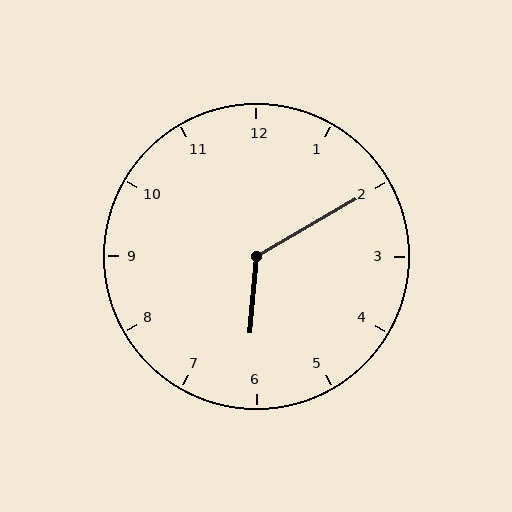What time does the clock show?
6:10.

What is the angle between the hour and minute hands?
Approximately 125 degrees.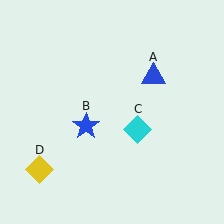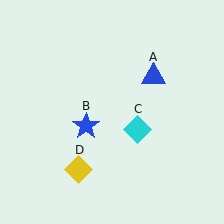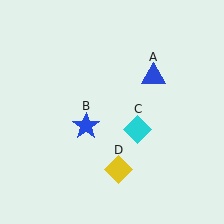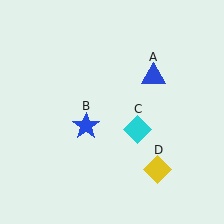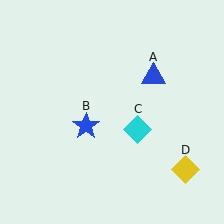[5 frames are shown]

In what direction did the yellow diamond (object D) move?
The yellow diamond (object D) moved right.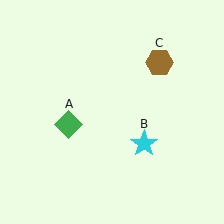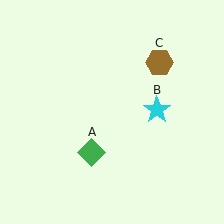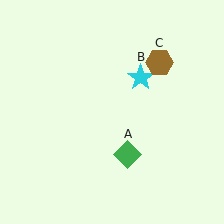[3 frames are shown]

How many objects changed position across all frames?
2 objects changed position: green diamond (object A), cyan star (object B).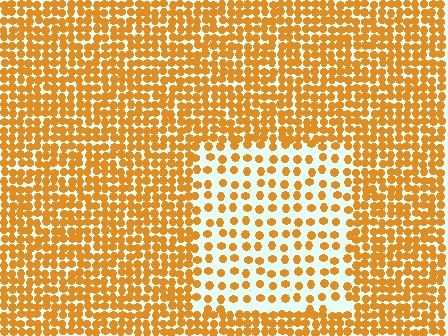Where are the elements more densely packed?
The elements are more densely packed outside the rectangle boundary.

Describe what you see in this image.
The image contains small orange elements arranged at two different densities. A rectangle-shaped region is visible where the elements are less densely packed than the surrounding area.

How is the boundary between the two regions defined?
The boundary is defined by a change in element density (approximately 2.3x ratio). All elements are the same color, size, and shape.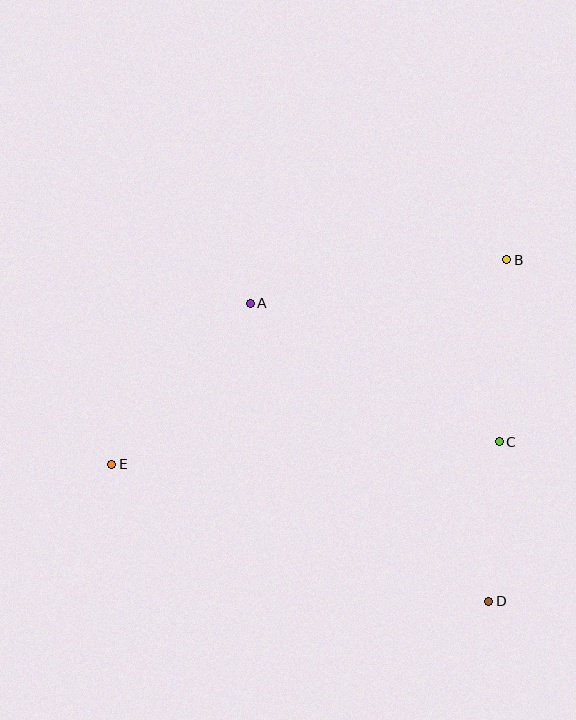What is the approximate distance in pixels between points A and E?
The distance between A and E is approximately 213 pixels.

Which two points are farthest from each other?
Points B and E are farthest from each other.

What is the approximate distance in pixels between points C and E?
The distance between C and E is approximately 388 pixels.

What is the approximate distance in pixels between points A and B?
The distance between A and B is approximately 260 pixels.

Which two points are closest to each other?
Points C and D are closest to each other.